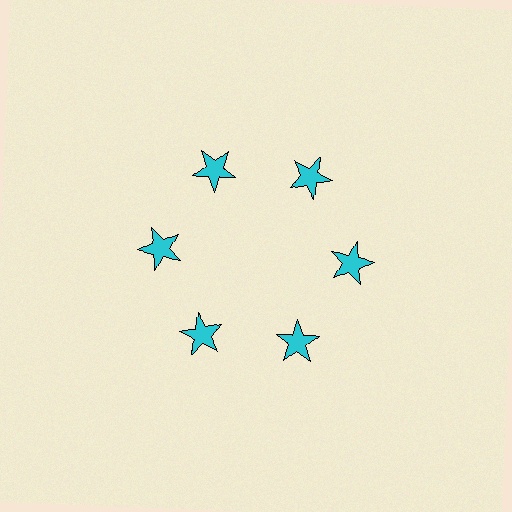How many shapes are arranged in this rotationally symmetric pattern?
There are 6 shapes, arranged in 6 groups of 1.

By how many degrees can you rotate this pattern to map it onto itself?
The pattern maps onto itself every 60 degrees of rotation.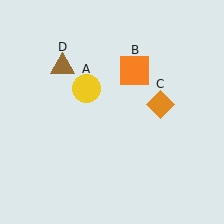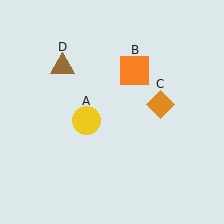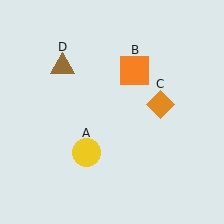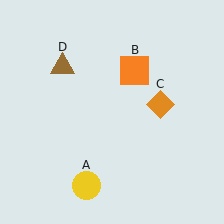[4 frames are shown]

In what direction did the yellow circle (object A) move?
The yellow circle (object A) moved down.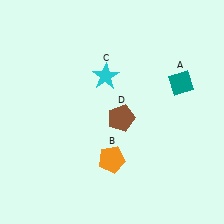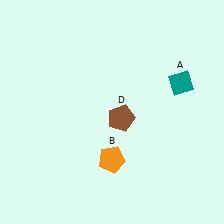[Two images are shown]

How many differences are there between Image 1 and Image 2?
There is 1 difference between the two images.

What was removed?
The cyan star (C) was removed in Image 2.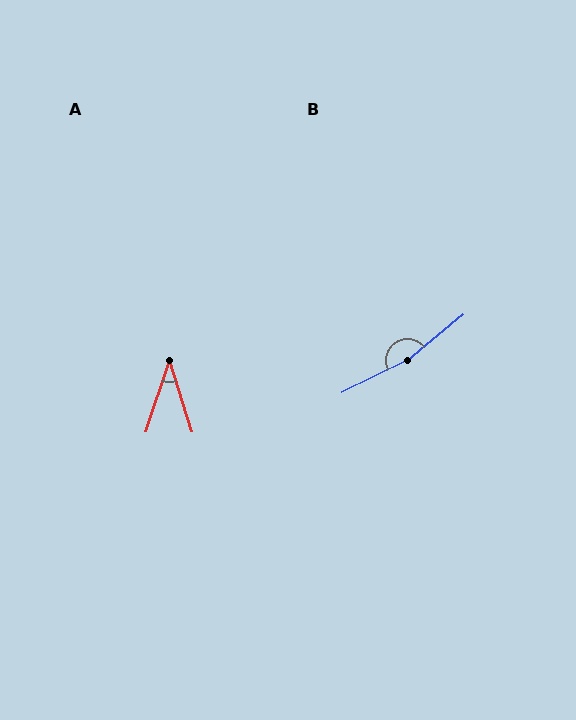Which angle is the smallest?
A, at approximately 36 degrees.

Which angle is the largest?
B, at approximately 168 degrees.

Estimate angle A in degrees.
Approximately 36 degrees.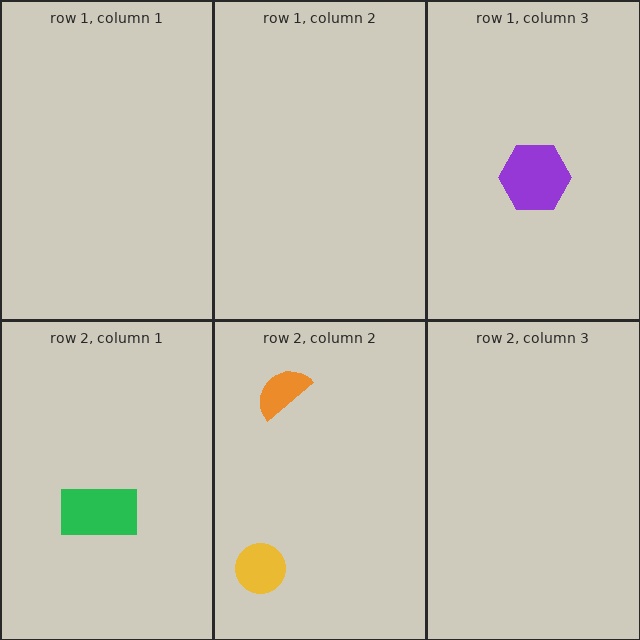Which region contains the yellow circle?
The row 2, column 2 region.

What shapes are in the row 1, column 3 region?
The purple hexagon.